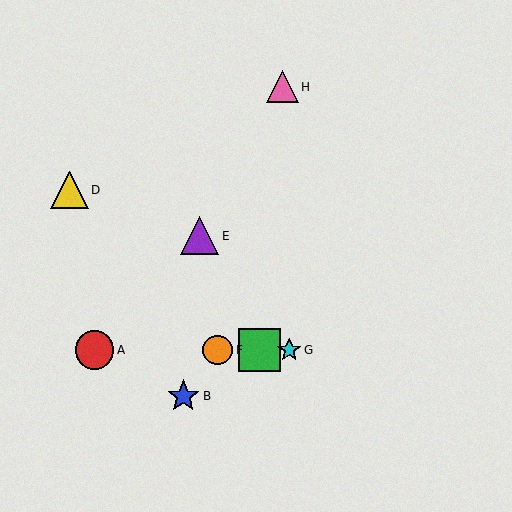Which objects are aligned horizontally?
Objects A, C, F, G are aligned horizontally.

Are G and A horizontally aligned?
Yes, both are at y≈350.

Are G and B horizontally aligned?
No, G is at y≈350 and B is at y≈396.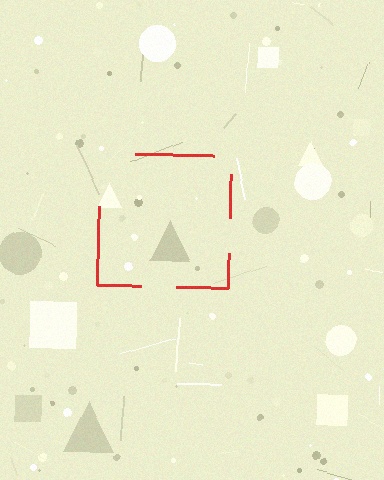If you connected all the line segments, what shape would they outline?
They would outline a square.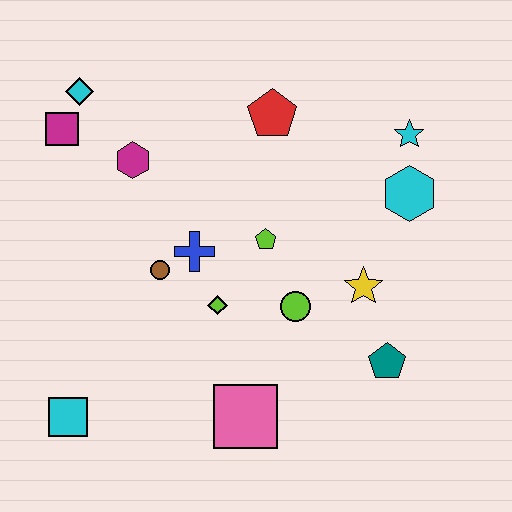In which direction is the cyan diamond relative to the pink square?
The cyan diamond is above the pink square.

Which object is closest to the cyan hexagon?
The cyan star is closest to the cyan hexagon.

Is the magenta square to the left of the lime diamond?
Yes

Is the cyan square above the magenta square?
No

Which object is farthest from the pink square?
The cyan diamond is farthest from the pink square.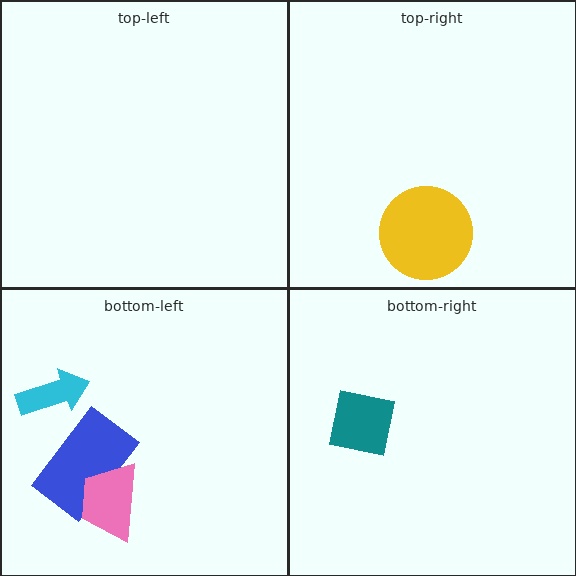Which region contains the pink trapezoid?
The bottom-left region.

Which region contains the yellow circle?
The top-right region.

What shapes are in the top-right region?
The yellow circle.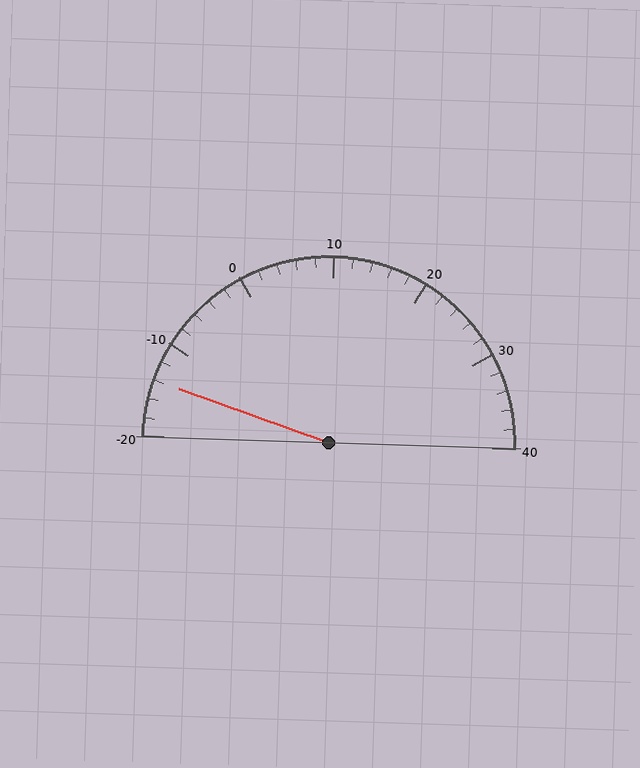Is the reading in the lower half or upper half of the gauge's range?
The reading is in the lower half of the range (-20 to 40).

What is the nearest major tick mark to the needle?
The nearest major tick mark is -10.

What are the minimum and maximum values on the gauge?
The gauge ranges from -20 to 40.